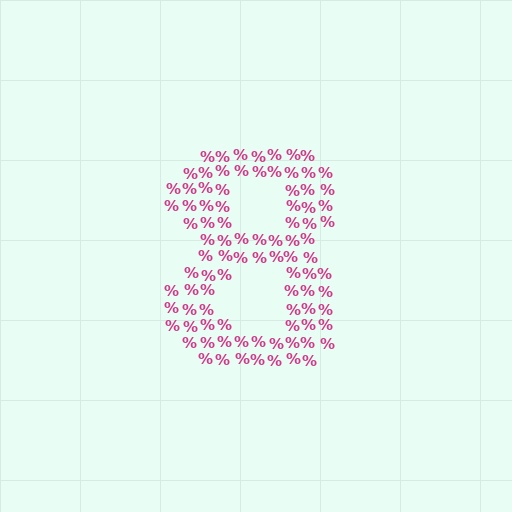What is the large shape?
The large shape is the digit 8.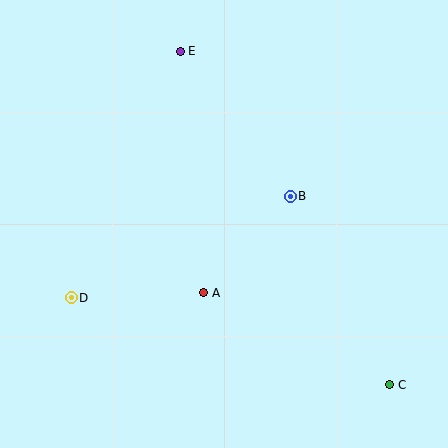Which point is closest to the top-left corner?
Point E is closest to the top-left corner.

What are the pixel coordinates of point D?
Point D is at (71, 298).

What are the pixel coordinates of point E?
Point E is at (180, 51).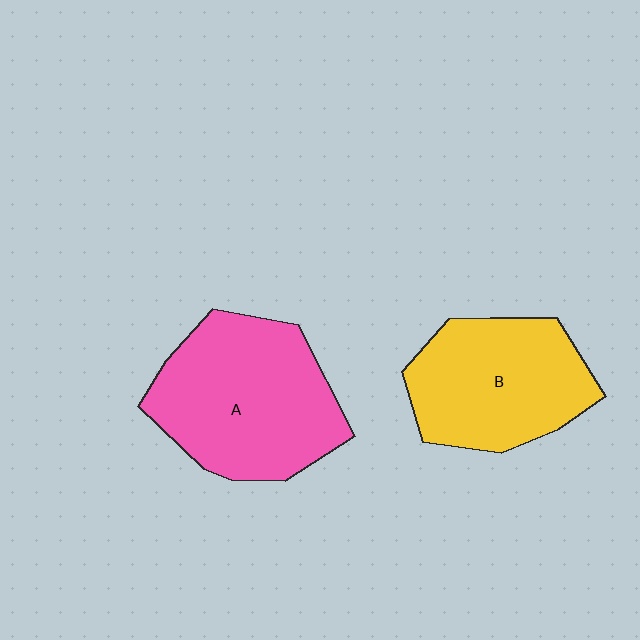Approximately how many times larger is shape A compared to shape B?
Approximately 1.2 times.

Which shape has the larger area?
Shape A (pink).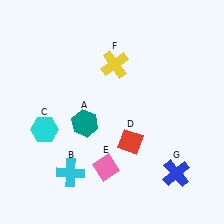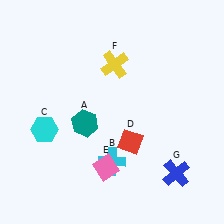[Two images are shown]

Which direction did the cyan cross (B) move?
The cyan cross (B) moved right.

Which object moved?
The cyan cross (B) moved right.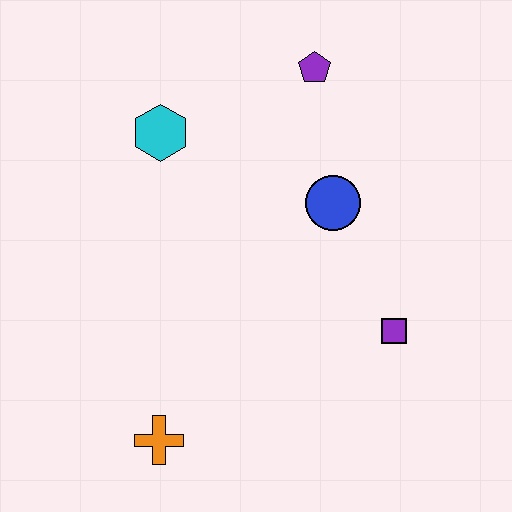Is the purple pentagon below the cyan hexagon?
No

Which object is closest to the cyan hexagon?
The purple pentagon is closest to the cyan hexagon.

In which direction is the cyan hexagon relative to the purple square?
The cyan hexagon is to the left of the purple square.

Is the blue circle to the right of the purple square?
No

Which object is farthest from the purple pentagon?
The orange cross is farthest from the purple pentagon.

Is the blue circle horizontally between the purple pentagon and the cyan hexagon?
No